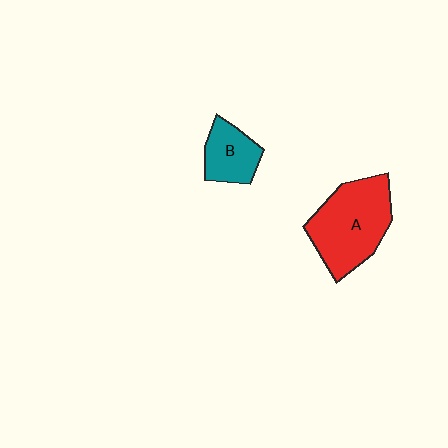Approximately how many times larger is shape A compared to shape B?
Approximately 2.1 times.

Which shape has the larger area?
Shape A (red).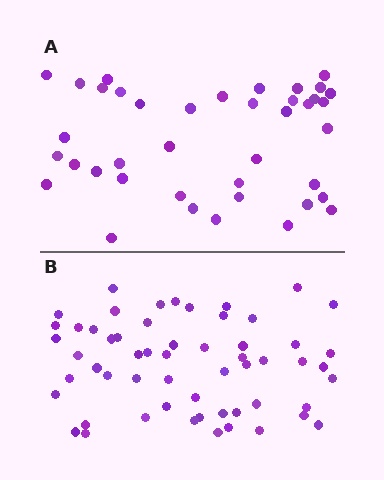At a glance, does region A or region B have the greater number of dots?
Region B (the bottom region) has more dots.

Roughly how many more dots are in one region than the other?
Region B has approximately 15 more dots than region A.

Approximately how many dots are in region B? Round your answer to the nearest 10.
About 60 dots. (The exact count is 57, which rounds to 60.)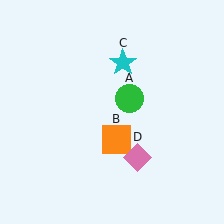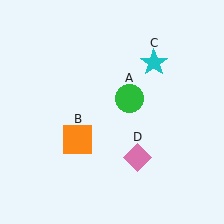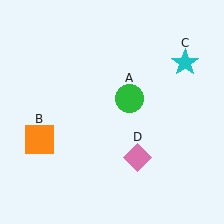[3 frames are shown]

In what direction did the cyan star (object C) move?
The cyan star (object C) moved right.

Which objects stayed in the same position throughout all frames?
Green circle (object A) and pink diamond (object D) remained stationary.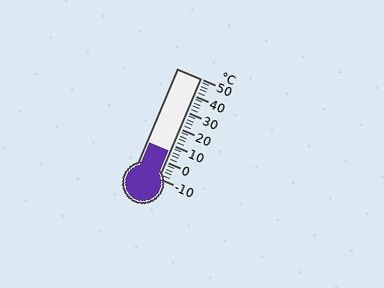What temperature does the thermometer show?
The thermometer shows approximately 6°C.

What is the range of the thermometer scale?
The thermometer scale ranges from -10°C to 50°C.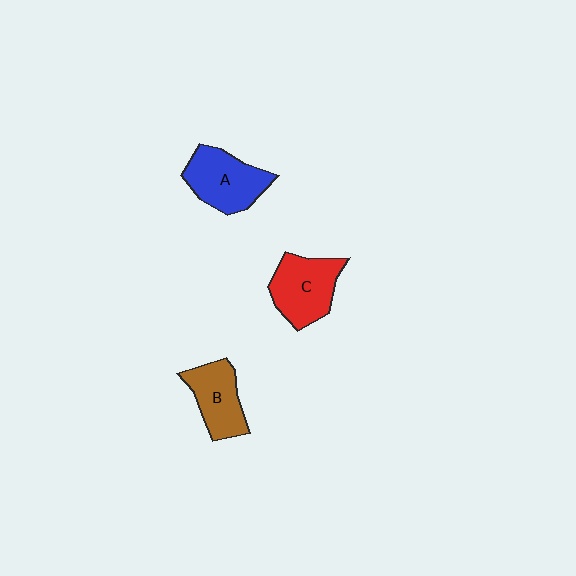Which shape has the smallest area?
Shape B (brown).